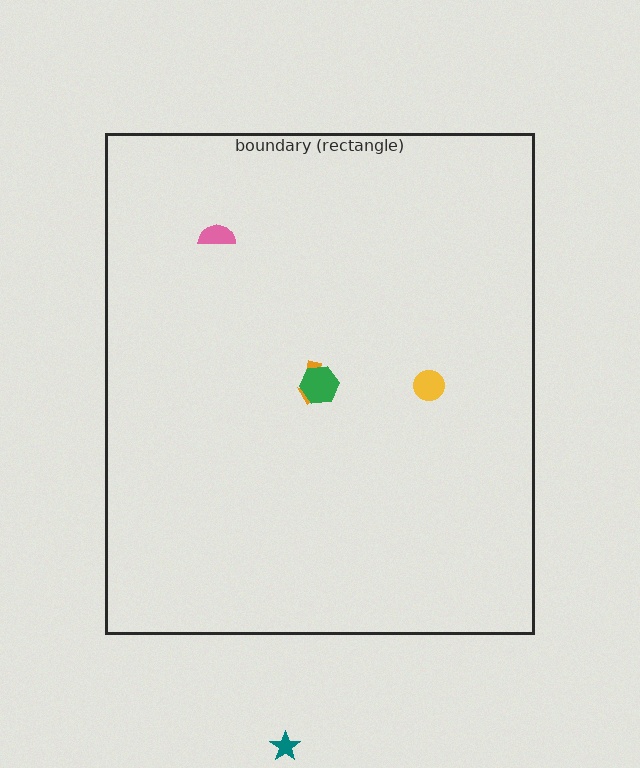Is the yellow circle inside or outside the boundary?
Inside.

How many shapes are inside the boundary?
4 inside, 1 outside.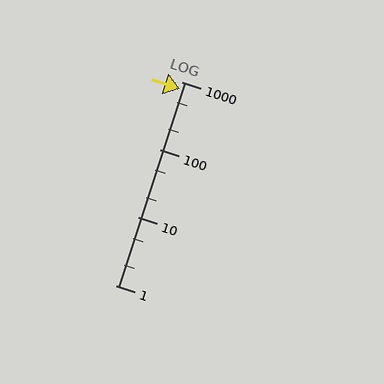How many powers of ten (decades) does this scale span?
The scale spans 3 decades, from 1 to 1000.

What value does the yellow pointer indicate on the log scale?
The pointer indicates approximately 780.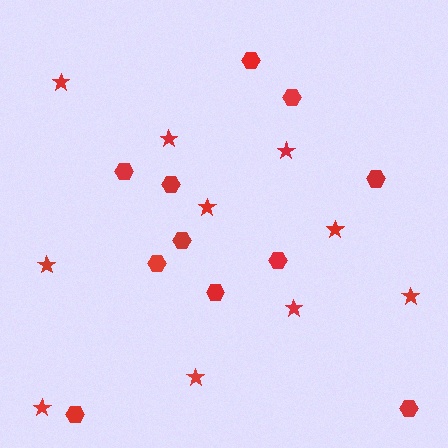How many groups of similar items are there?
There are 2 groups: one group of hexagons (11) and one group of stars (10).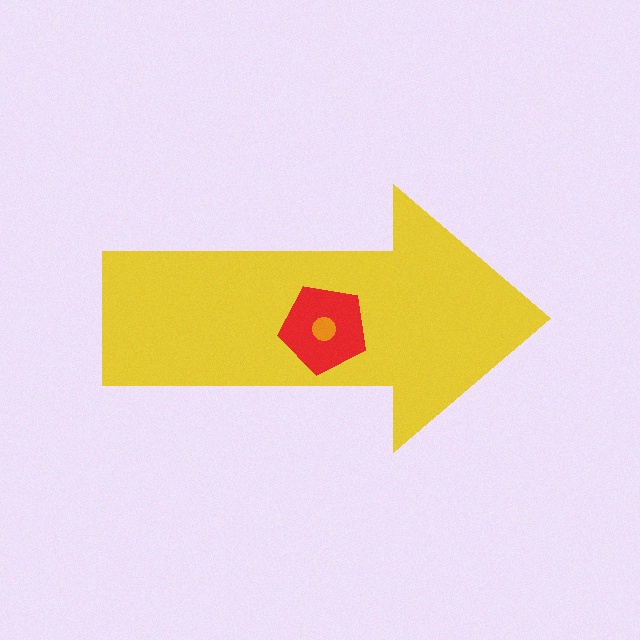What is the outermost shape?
The yellow arrow.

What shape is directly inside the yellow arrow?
The red pentagon.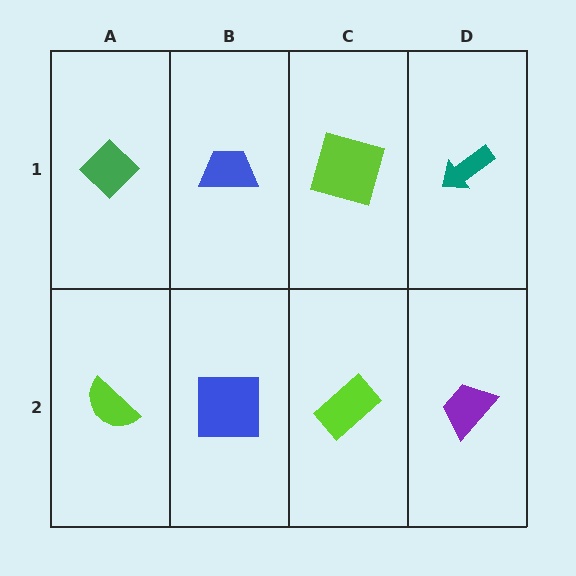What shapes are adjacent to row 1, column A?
A lime semicircle (row 2, column A), a blue trapezoid (row 1, column B).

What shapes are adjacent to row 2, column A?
A green diamond (row 1, column A), a blue square (row 2, column B).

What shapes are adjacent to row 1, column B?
A blue square (row 2, column B), a green diamond (row 1, column A), a lime square (row 1, column C).